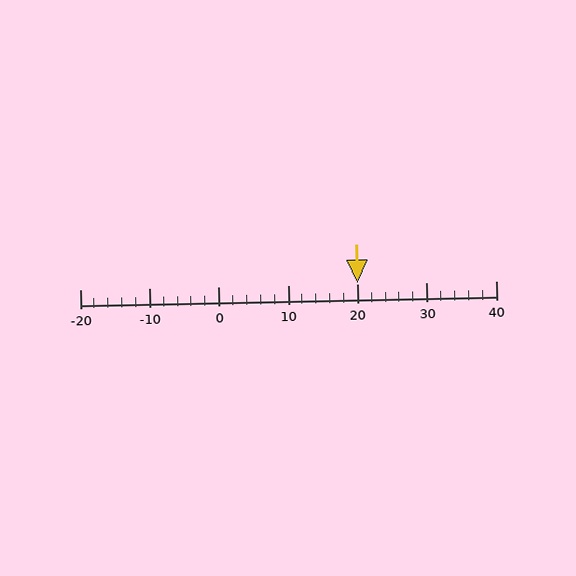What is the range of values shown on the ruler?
The ruler shows values from -20 to 40.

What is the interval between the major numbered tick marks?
The major tick marks are spaced 10 units apart.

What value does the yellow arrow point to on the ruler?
The yellow arrow points to approximately 20.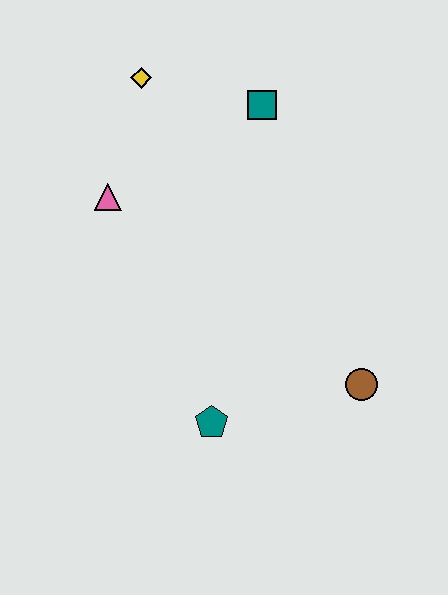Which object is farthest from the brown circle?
The yellow diamond is farthest from the brown circle.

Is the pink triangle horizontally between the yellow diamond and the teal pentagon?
No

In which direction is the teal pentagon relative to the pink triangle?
The teal pentagon is below the pink triangle.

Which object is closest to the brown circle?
The teal pentagon is closest to the brown circle.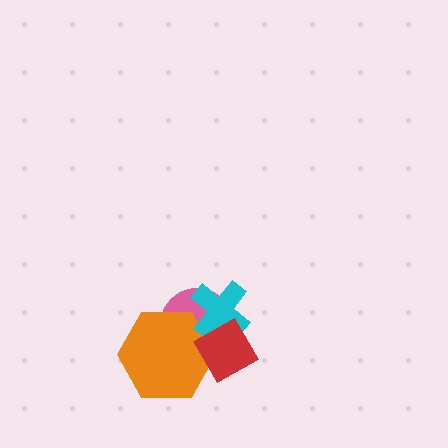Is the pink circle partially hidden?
Yes, it is partially covered by another shape.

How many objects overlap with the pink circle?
3 objects overlap with the pink circle.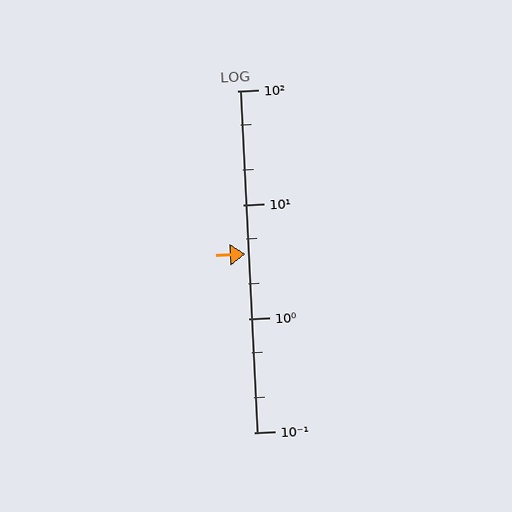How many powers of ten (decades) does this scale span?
The scale spans 3 decades, from 0.1 to 100.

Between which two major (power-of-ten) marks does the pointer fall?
The pointer is between 1 and 10.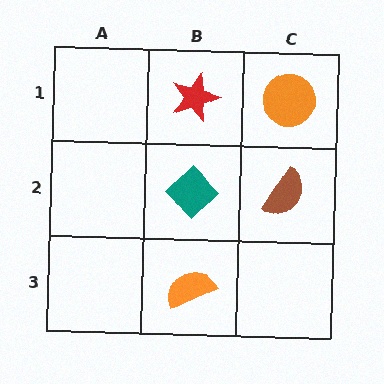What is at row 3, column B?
An orange semicircle.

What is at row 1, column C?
An orange circle.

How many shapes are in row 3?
1 shape.